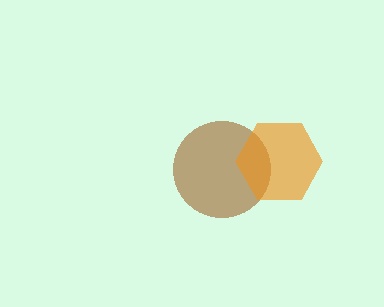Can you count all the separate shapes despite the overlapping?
Yes, there are 2 separate shapes.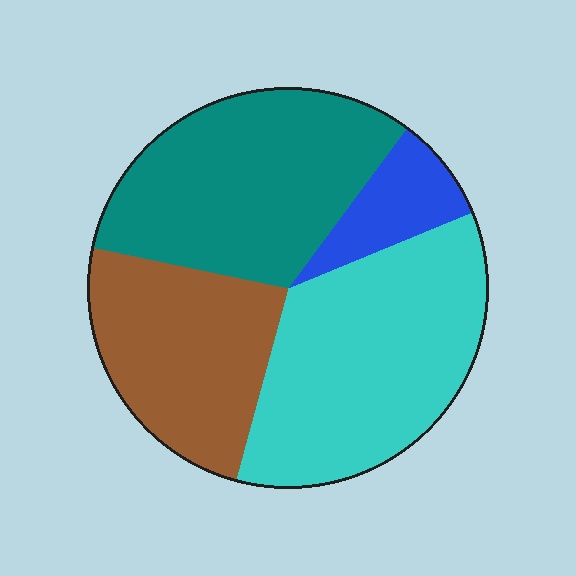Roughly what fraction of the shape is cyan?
Cyan covers roughly 35% of the shape.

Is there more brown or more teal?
Teal.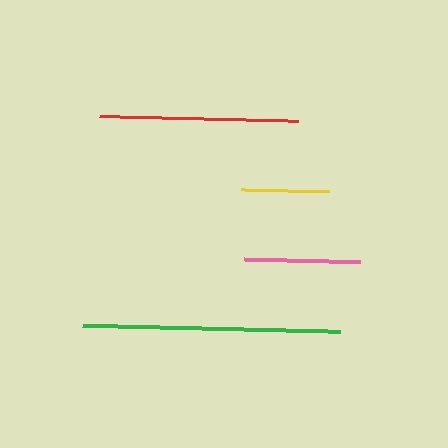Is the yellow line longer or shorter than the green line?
The green line is longer than the yellow line.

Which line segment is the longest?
The green line is the longest at approximately 258 pixels.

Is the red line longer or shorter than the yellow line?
The red line is longer than the yellow line.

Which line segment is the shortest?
The yellow line is the shortest at approximately 87 pixels.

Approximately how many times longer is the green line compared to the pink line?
The green line is approximately 2.2 times the length of the pink line.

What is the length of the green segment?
The green segment is approximately 258 pixels long.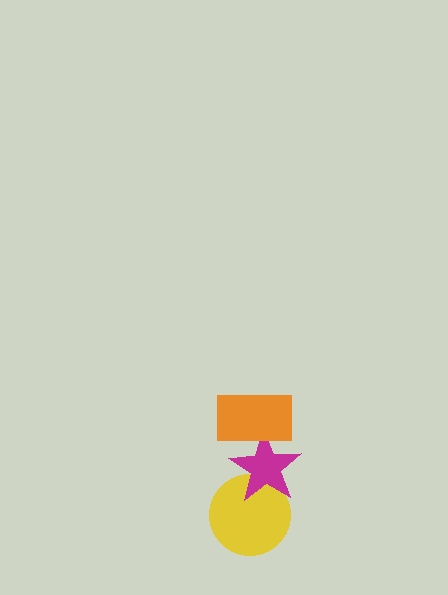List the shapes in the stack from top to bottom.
From top to bottom: the orange rectangle, the magenta star, the yellow circle.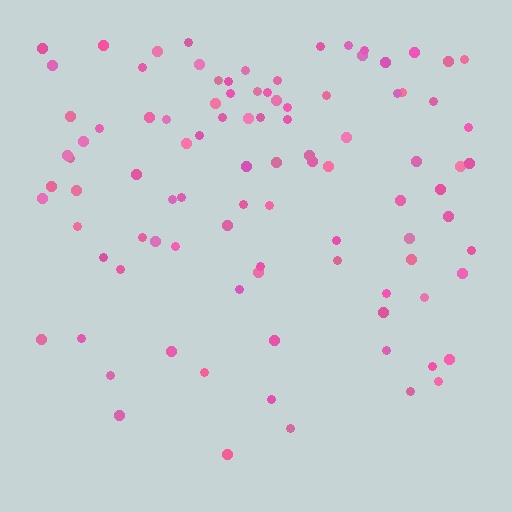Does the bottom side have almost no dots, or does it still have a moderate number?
Still a moderate number, just noticeably fewer than the top.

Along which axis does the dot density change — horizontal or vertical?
Vertical.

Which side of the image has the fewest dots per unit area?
The bottom.